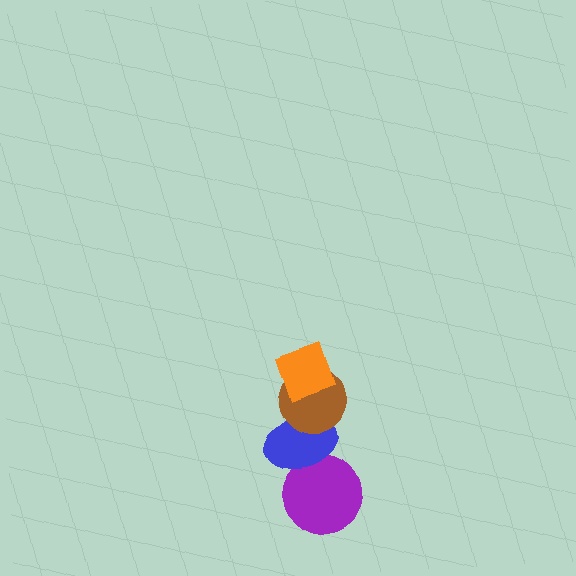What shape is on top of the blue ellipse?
The brown circle is on top of the blue ellipse.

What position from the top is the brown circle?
The brown circle is 2nd from the top.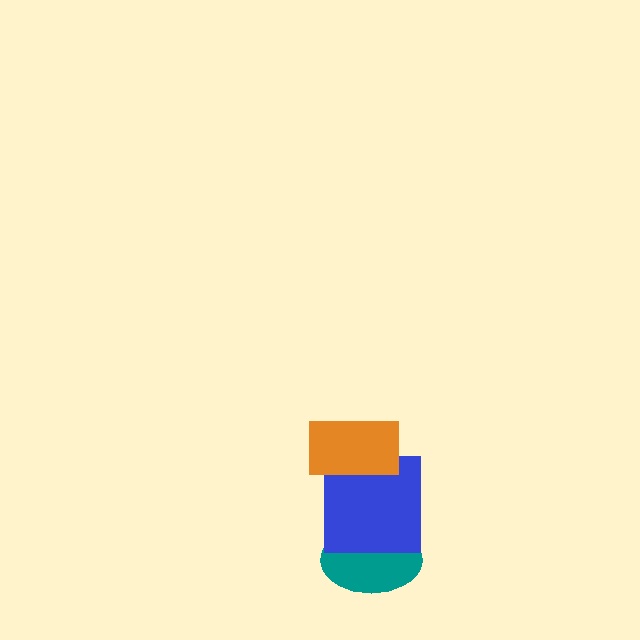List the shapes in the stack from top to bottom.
From top to bottom: the orange rectangle, the blue square, the teal ellipse.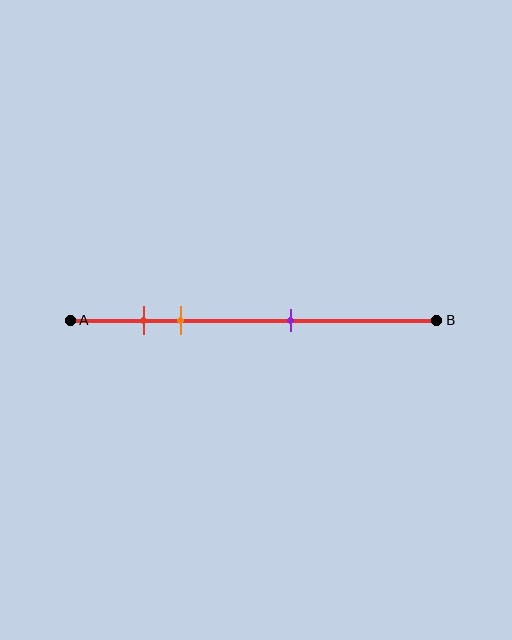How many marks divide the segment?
There are 3 marks dividing the segment.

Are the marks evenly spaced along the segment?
No, the marks are not evenly spaced.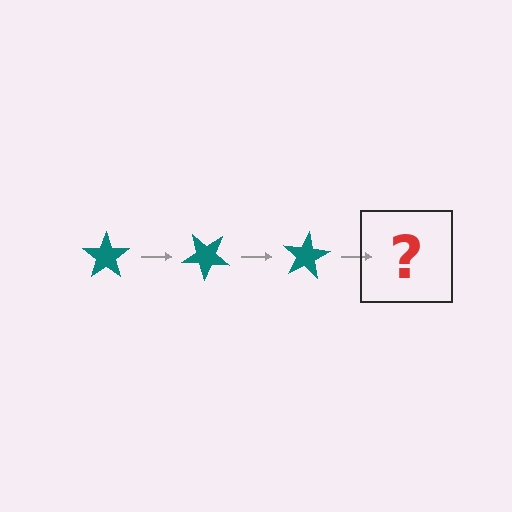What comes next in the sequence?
The next element should be a teal star rotated 120 degrees.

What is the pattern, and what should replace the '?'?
The pattern is that the star rotates 40 degrees each step. The '?' should be a teal star rotated 120 degrees.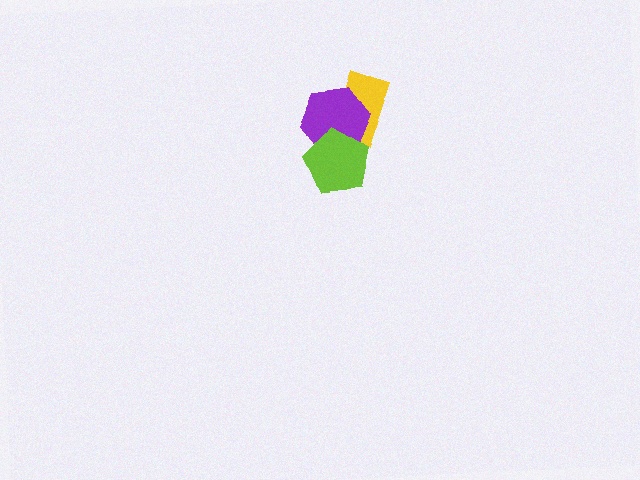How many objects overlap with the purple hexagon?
2 objects overlap with the purple hexagon.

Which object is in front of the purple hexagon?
The lime pentagon is in front of the purple hexagon.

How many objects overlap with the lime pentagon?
2 objects overlap with the lime pentagon.